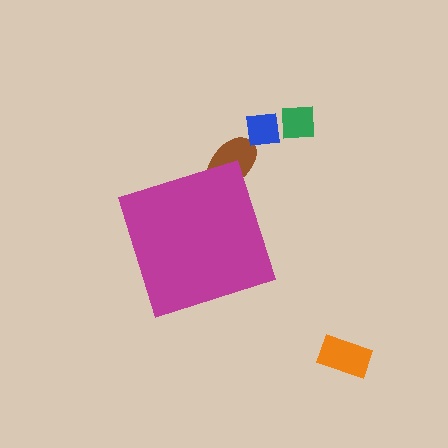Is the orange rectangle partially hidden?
No, the orange rectangle is fully visible.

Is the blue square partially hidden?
No, the blue square is fully visible.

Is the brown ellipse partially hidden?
Yes, the brown ellipse is partially hidden behind the magenta diamond.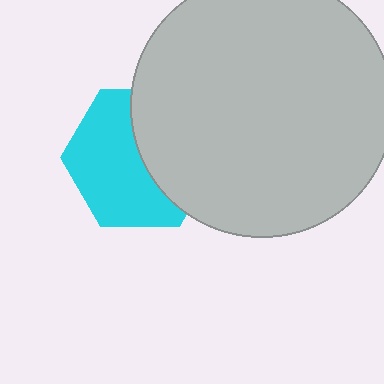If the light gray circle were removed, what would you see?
You would see the complete cyan hexagon.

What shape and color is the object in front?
The object in front is a light gray circle.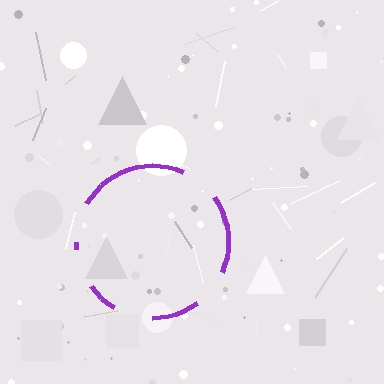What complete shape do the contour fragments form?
The contour fragments form a circle.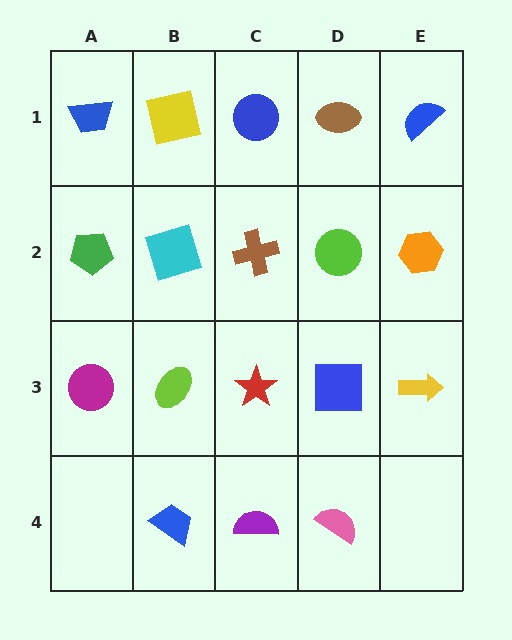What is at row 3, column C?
A red star.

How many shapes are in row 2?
5 shapes.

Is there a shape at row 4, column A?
No, that cell is empty.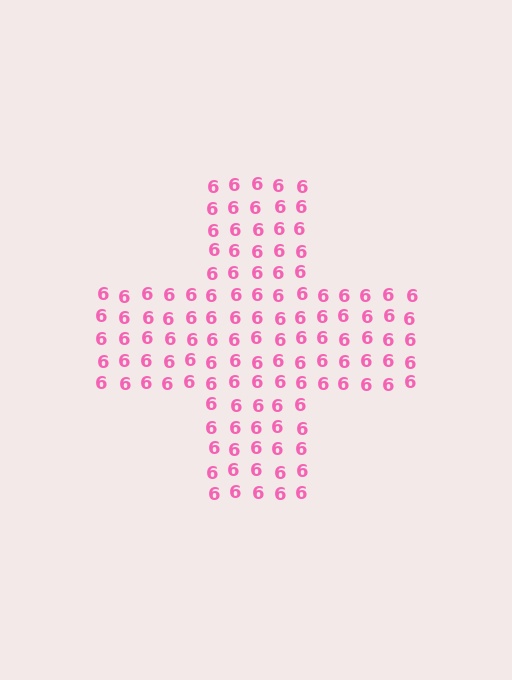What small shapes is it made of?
It is made of small digit 6's.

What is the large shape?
The large shape is a cross.